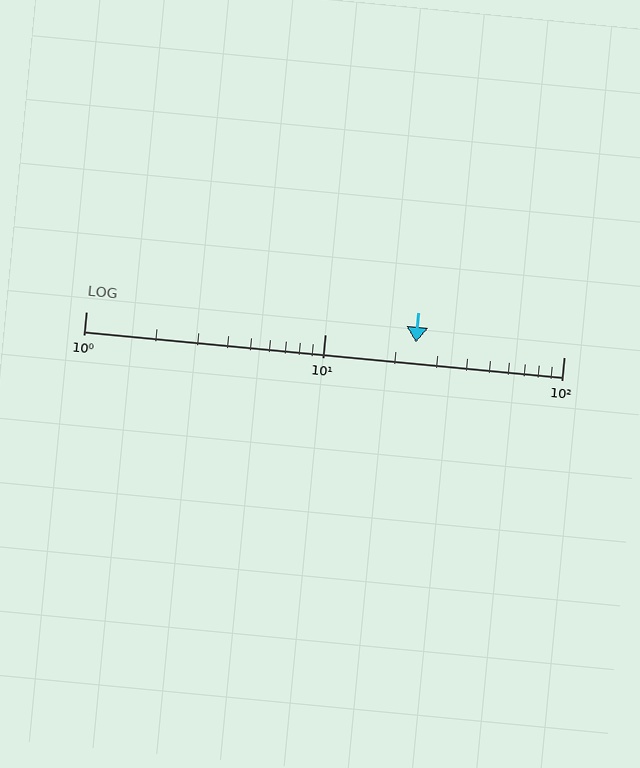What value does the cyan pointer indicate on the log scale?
The pointer indicates approximately 24.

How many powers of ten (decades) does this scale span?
The scale spans 2 decades, from 1 to 100.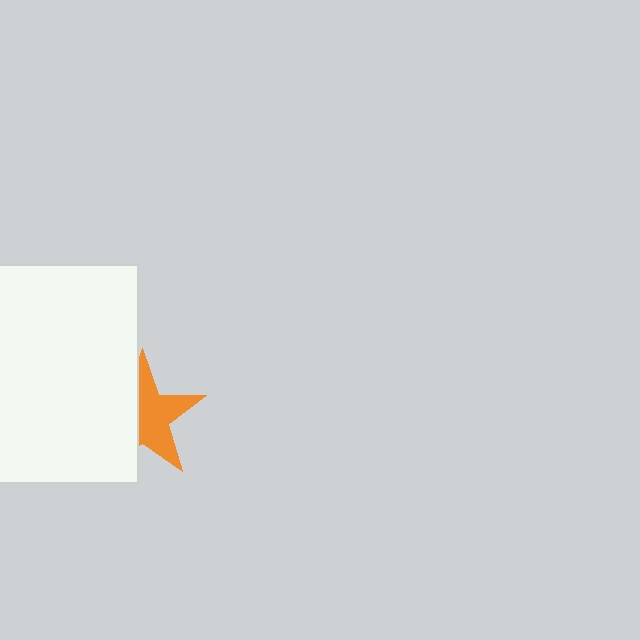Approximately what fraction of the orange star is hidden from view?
Roughly 45% of the orange star is hidden behind the white rectangle.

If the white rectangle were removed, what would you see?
You would see the complete orange star.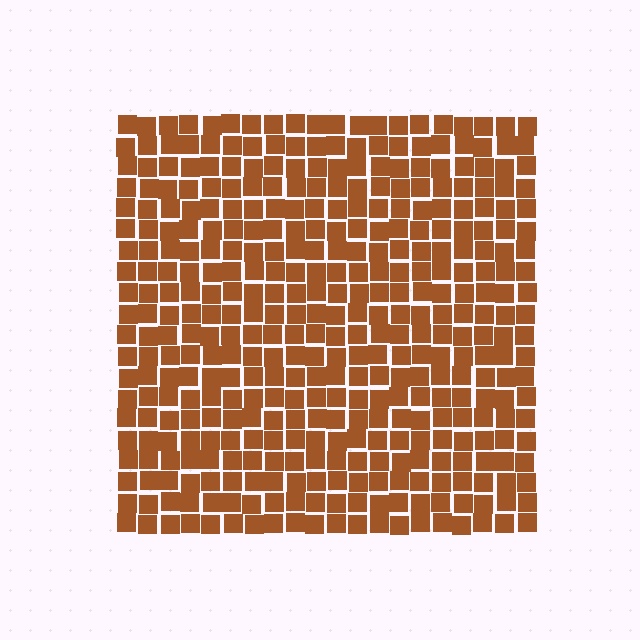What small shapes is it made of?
It is made of small squares.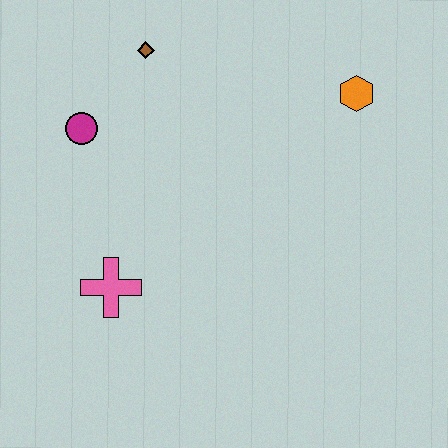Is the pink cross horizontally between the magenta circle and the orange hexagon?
Yes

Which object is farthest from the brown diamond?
The pink cross is farthest from the brown diamond.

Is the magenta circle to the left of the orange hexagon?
Yes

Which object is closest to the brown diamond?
The magenta circle is closest to the brown diamond.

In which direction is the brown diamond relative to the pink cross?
The brown diamond is above the pink cross.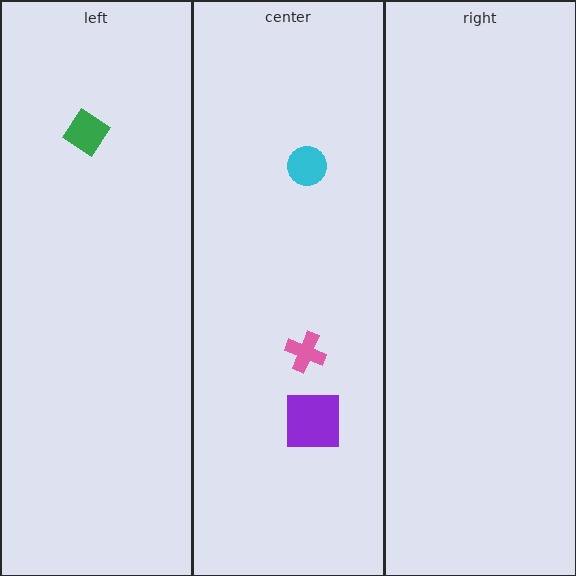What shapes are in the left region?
The green diamond.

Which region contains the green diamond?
The left region.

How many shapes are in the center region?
3.